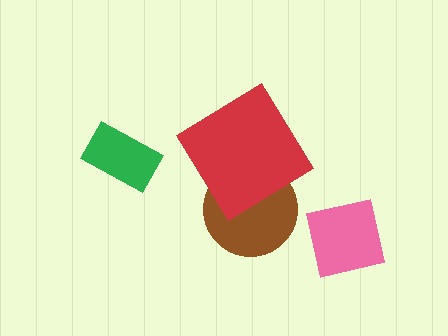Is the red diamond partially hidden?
No, no other shape covers it.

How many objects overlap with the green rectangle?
0 objects overlap with the green rectangle.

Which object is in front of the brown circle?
The red diamond is in front of the brown circle.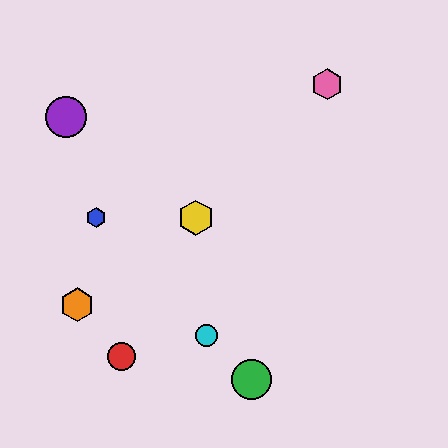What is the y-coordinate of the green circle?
The green circle is at y≈380.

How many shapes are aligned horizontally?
2 shapes (the blue hexagon, the yellow hexagon) are aligned horizontally.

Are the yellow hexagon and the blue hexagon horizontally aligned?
Yes, both are at y≈218.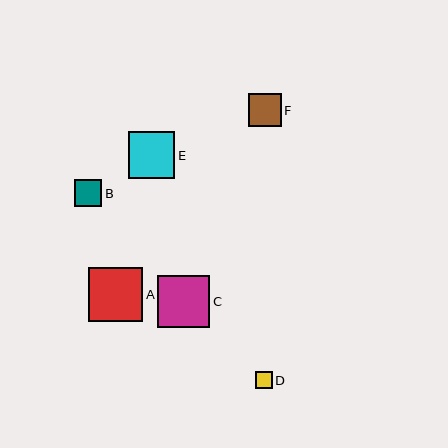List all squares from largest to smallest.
From largest to smallest: A, C, E, F, B, D.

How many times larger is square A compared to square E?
Square A is approximately 1.2 times the size of square E.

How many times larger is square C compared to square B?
Square C is approximately 1.9 times the size of square B.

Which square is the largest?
Square A is the largest with a size of approximately 54 pixels.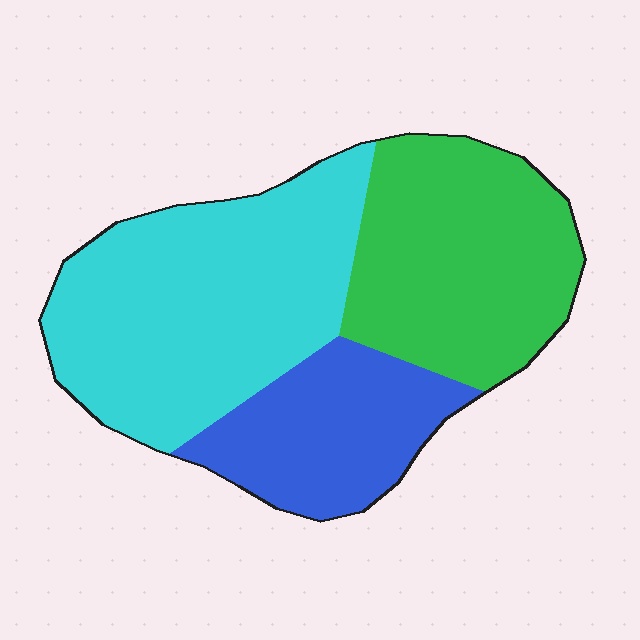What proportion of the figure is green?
Green covers about 35% of the figure.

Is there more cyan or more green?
Cyan.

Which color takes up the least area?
Blue, at roughly 20%.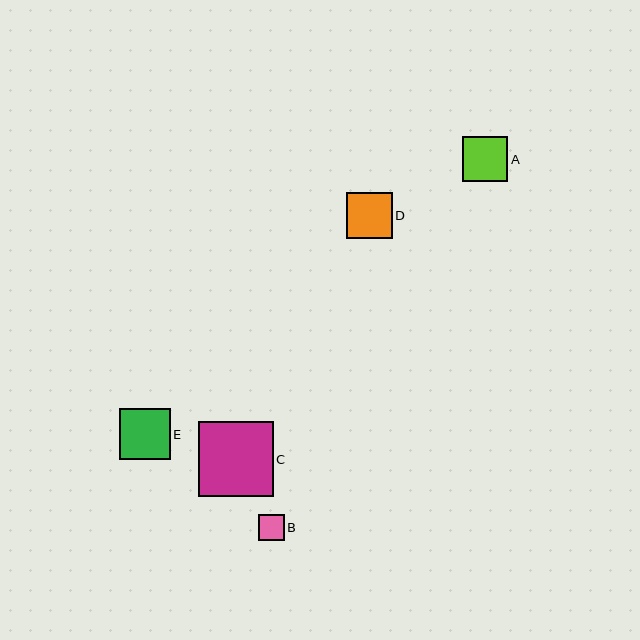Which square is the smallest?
Square B is the smallest with a size of approximately 26 pixels.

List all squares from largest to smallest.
From largest to smallest: C, E, D, A, B.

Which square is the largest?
Square C is the largest with a size of approximately 75 pixels.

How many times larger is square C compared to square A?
Square C is approximately 1.7 times the size of square A.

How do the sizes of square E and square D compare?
Square E and square D are approximately the same size.